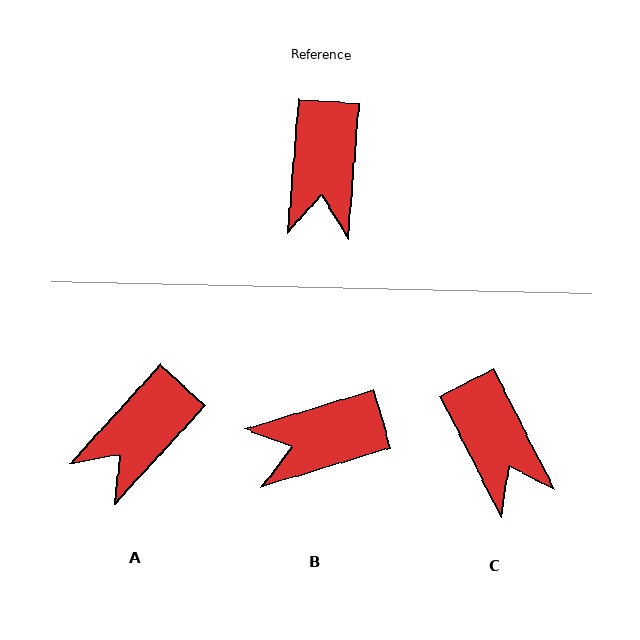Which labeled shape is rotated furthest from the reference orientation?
B, about 69 degrees away.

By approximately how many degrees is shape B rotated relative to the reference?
Approximately 69 degrees clockwise.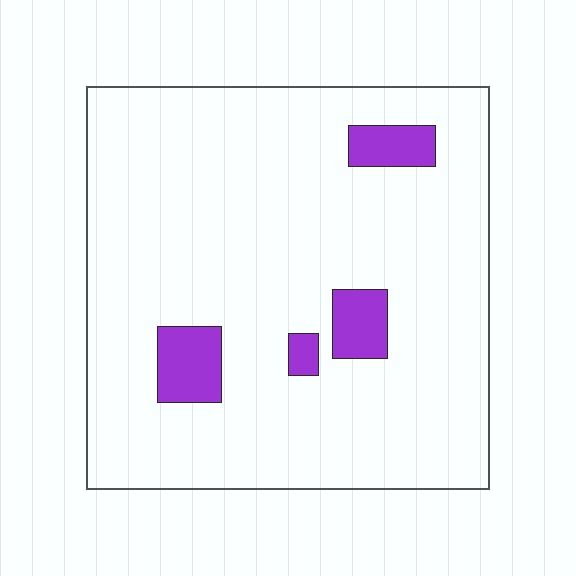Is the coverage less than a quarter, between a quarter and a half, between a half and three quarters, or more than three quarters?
Less than a quarter.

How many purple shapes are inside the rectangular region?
4.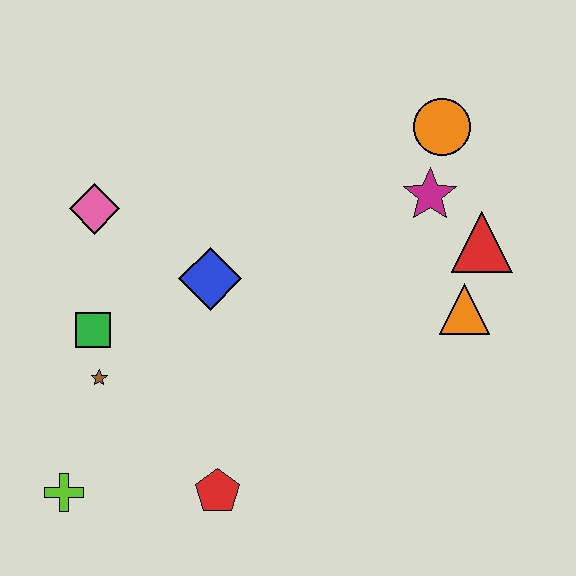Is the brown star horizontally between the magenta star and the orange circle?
No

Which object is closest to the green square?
The brown star is closest to the green square.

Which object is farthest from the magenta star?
The lime cross is farthest from the magenta star.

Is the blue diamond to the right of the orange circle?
No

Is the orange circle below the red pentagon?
No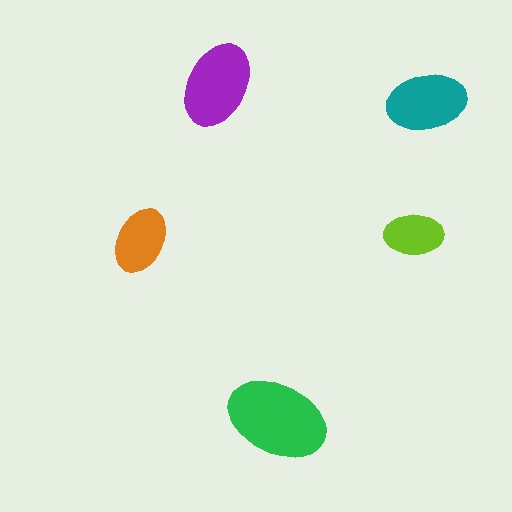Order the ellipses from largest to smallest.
the green one, the purple one, the teal one, the orange one, the lime one.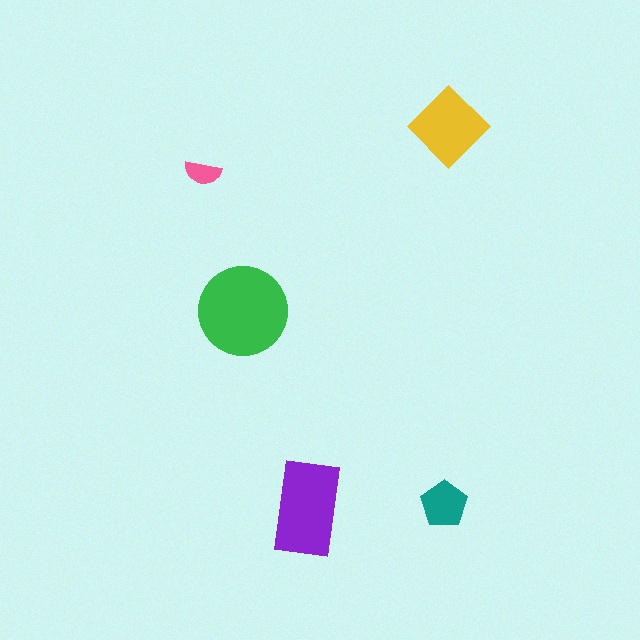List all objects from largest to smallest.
The green circle, the purple rectangle, the yellow diamond, the teal pentagon, the pink semicircle.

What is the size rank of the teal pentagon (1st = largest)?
4th.